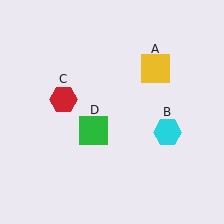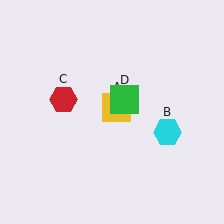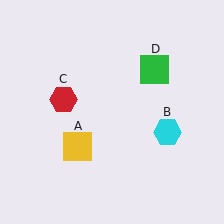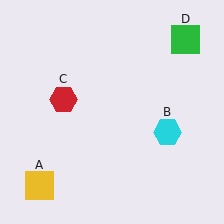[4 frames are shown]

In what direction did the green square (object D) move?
The green square (object D) moved up and to the right.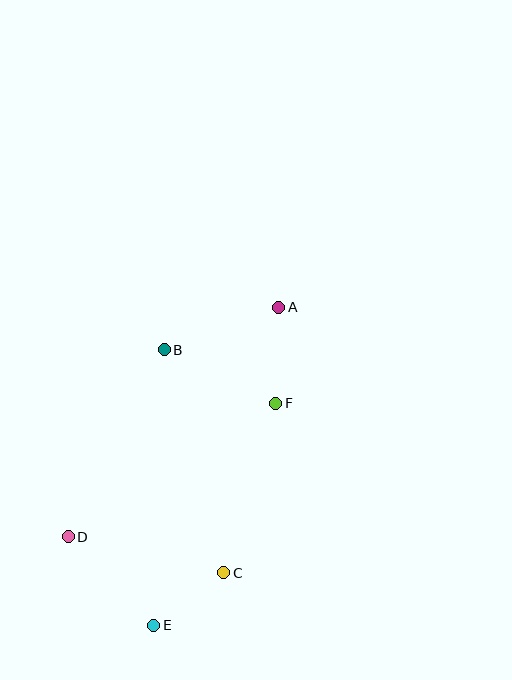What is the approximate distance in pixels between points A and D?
The distance between A and D is approximately 311 pixels.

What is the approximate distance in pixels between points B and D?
The distance between B and D is approximately 210 pixels.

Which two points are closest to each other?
Points C and E are closest to each other.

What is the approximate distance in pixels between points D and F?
The distance between D and F is approximately 247 pixels.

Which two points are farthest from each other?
Points A and E are farthest from each other.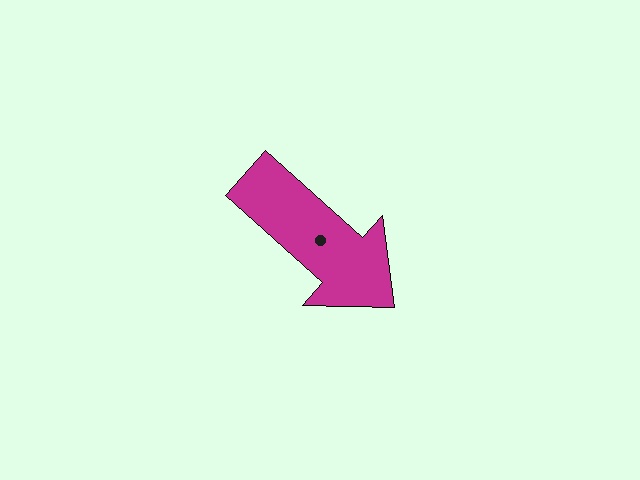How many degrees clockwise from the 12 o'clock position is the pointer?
Approximately 132 degrees.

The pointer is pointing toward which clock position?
Roughly 4 o'clock.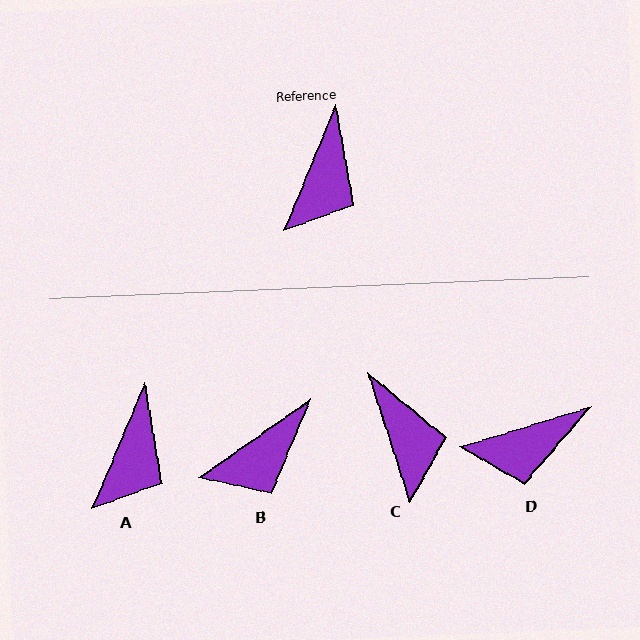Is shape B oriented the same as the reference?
No, it is off by about 32 degrees.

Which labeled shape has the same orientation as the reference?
A.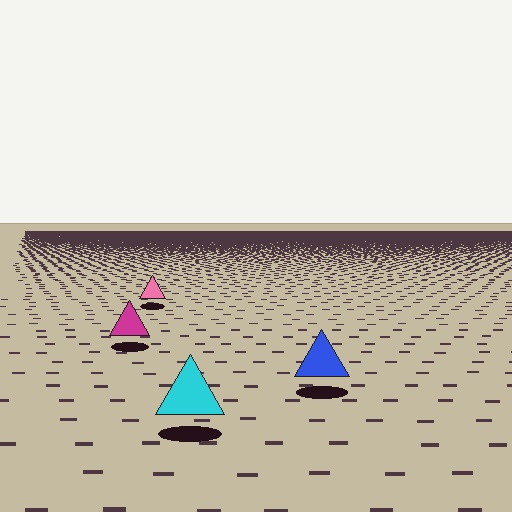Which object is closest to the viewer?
The cyan triangle is closest. The texture marks near it are larger and more spread out.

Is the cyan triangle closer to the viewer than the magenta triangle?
Yes. The cyan triangle is closer — you can tell from the texture gradient: the ground texture is coarser near it.